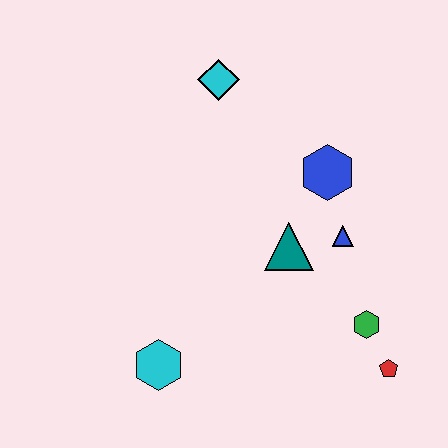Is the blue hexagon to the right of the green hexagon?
No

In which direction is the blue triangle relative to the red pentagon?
The blue triangle is above the red pentagon.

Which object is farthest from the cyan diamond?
The red pentagon is farthest from the cyan diamond.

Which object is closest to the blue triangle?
The teal triangle is closest to the blue triangle.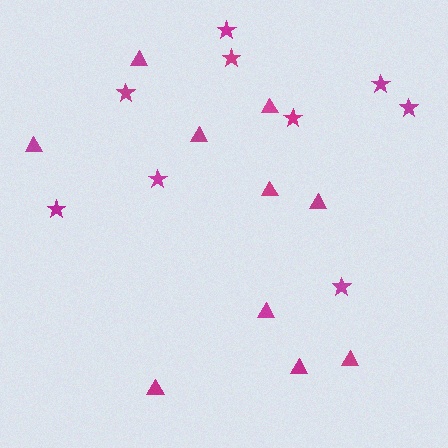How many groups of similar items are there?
There are 2 groups: one group of stars (9) and one group of triangles (10).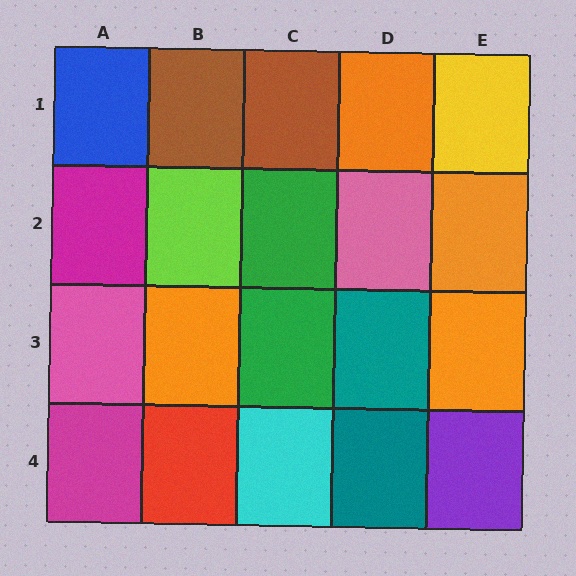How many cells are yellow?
1 cell is yellow.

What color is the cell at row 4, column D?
Teal.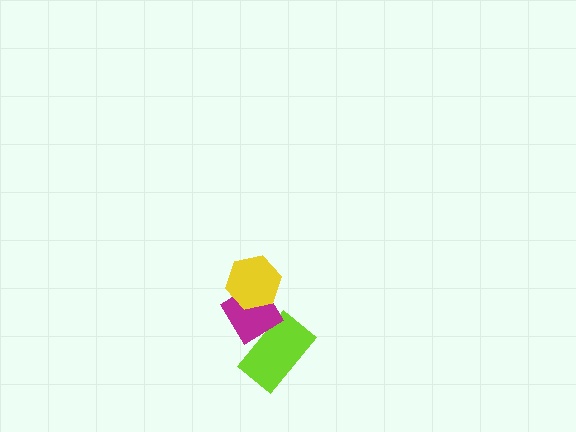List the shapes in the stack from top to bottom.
From top to bottom: the yellow hexagon, the magenta diamond, the lime rectangle.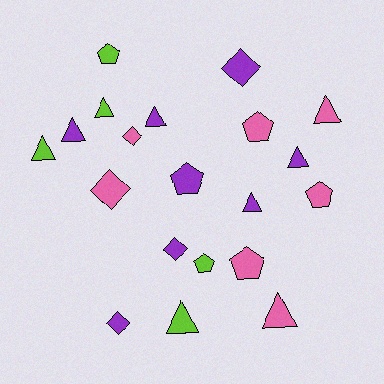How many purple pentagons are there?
There is 1 purple pentagon.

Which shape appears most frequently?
Triangle, with 9 objects.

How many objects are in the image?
There are 20 objects.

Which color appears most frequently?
Purple, with 8 objects.